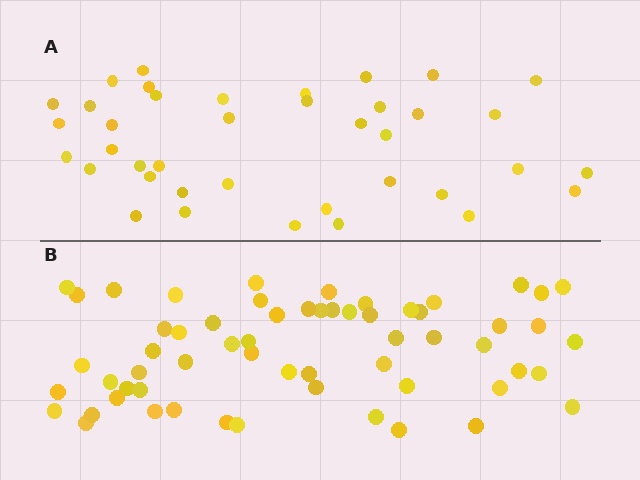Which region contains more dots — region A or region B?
Region B (the bottom region) has more dots.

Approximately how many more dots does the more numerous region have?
Region B has approximately 20 more dots than region A.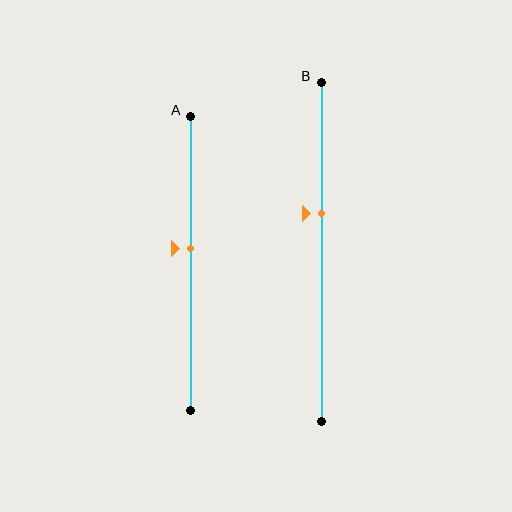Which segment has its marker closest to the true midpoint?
Segment A has its marker closest to the true midpoint.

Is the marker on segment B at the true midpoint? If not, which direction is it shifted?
No, the marker on segment B is shifted upward by about 12% of the segment length.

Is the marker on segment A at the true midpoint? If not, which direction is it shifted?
No, the marker on segment A is shifted upward by about 5% of the segment length.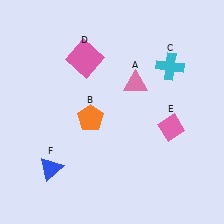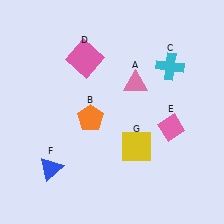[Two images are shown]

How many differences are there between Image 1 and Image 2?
There is 1 difference between the two images.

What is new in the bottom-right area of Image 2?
A yellow square (G) was added in the bottom-right area of Image 2.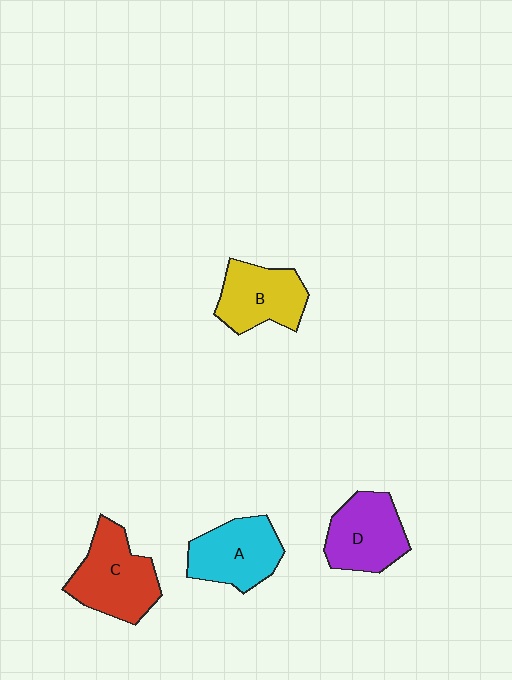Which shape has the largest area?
Shape C (red).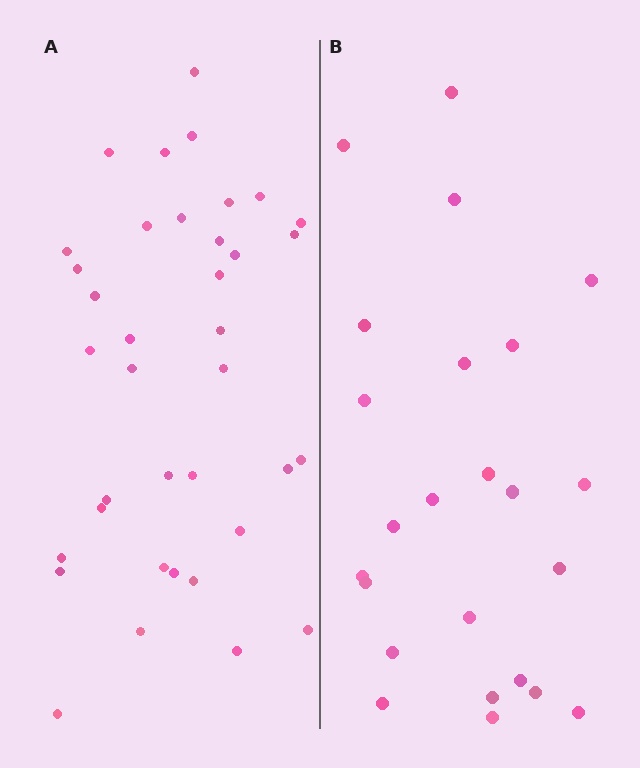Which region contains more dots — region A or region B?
Region A (the left region) has more dots.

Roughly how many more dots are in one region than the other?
Region A has approximately 15 more dots than region B.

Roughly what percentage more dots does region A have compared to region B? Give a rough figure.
About 55% more.